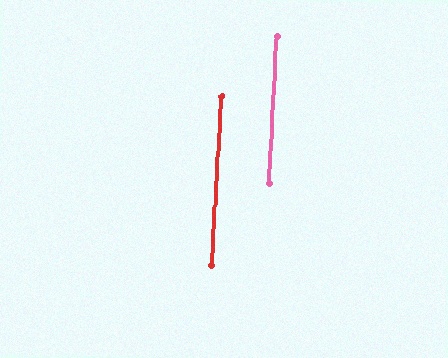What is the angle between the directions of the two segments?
Approximately 0 degrees.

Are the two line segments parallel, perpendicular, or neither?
Parallel — their directions differ by only 0.4°.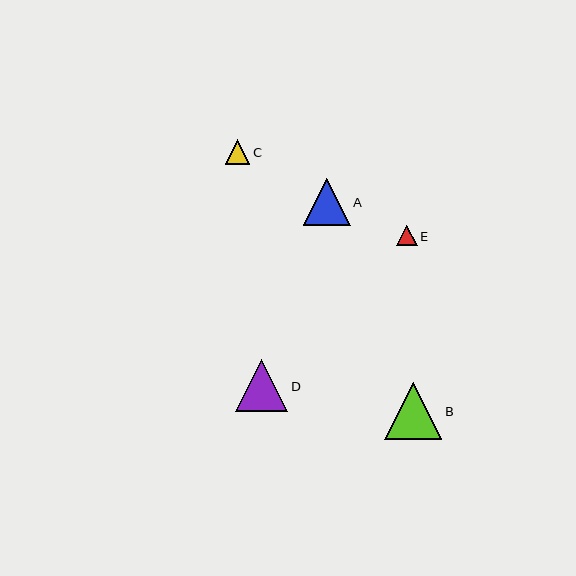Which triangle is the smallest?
Triangle E is the smallest with a size of approximately 21 pixels.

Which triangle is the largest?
Triangle B is the largest with a size of approximately 57 pixels.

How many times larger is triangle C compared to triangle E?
Triangle C is approximately 1.2 times the size of triangle E.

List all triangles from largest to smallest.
From largest to smallest: B, D, A, C, E.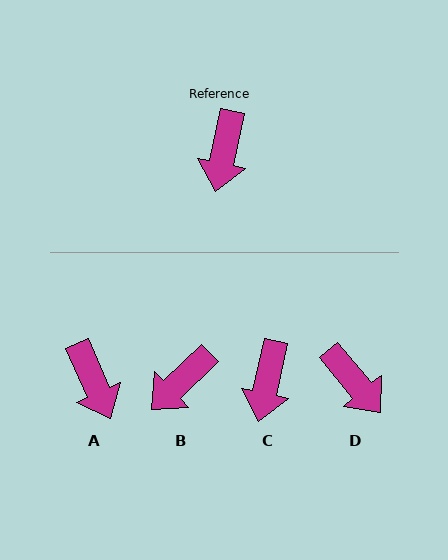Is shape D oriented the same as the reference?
No, it is off by about 52 degrees.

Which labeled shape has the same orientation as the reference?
C.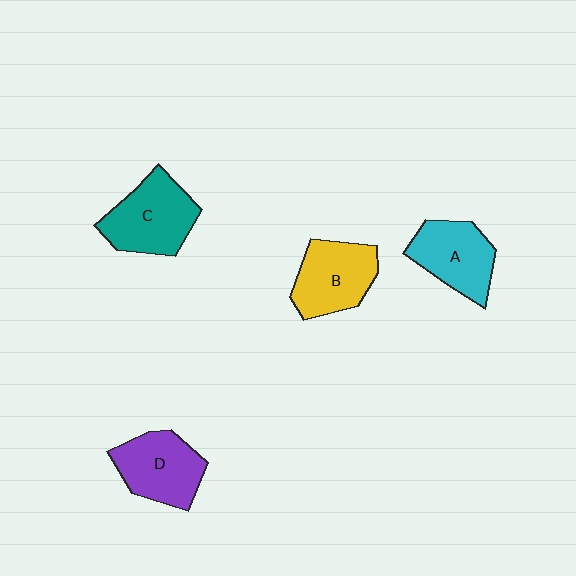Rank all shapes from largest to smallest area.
From largest to smallest: C (teal), B (yellow), D (purple), A (cyan).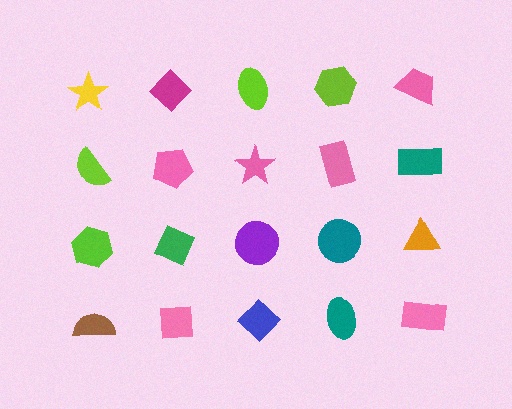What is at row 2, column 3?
A pink star.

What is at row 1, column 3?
A lime ellipse.